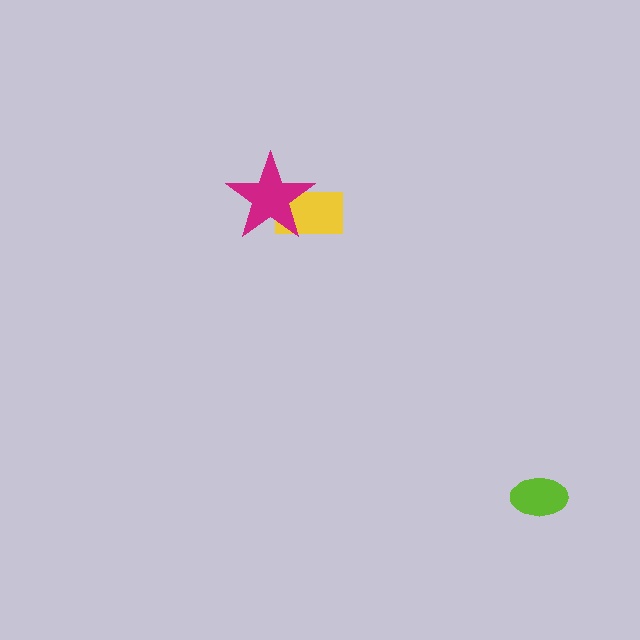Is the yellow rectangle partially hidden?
Yes, it is partially covered by another shape.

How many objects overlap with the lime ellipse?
0 objects overlap with the lime ellipse.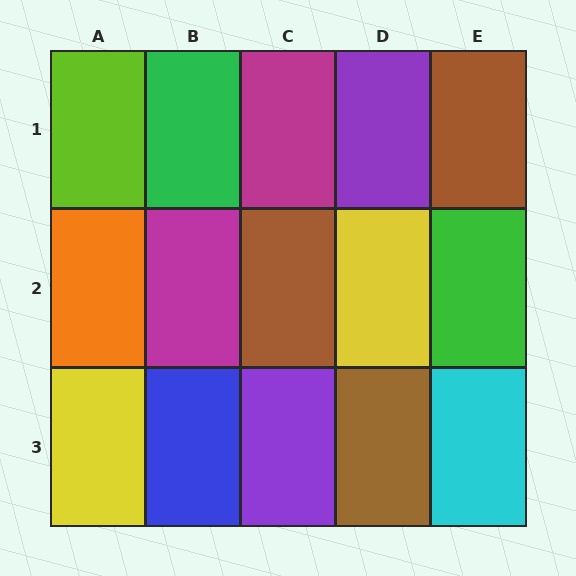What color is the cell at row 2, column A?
Orange.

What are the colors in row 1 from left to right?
Lime, green, magenta, purple, brown.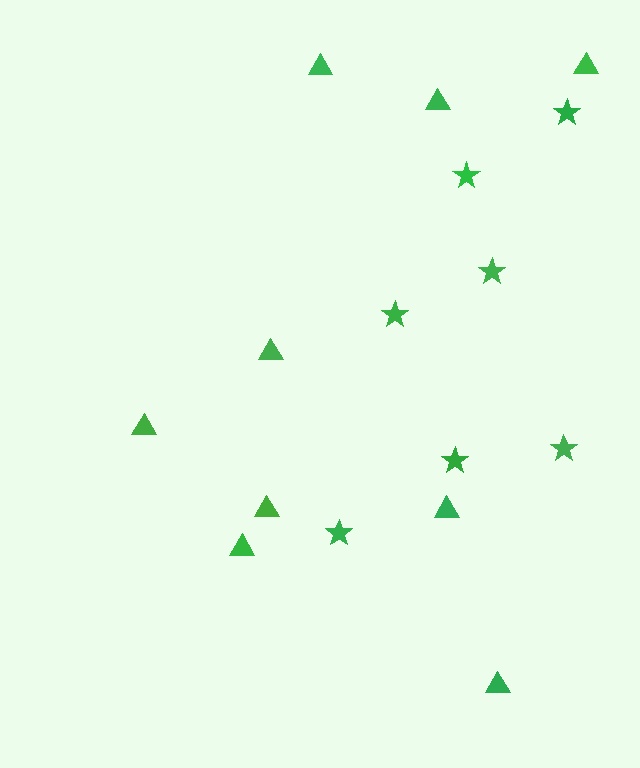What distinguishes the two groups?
There are 2 groups: one group of triangles (9) and one group of stars (7).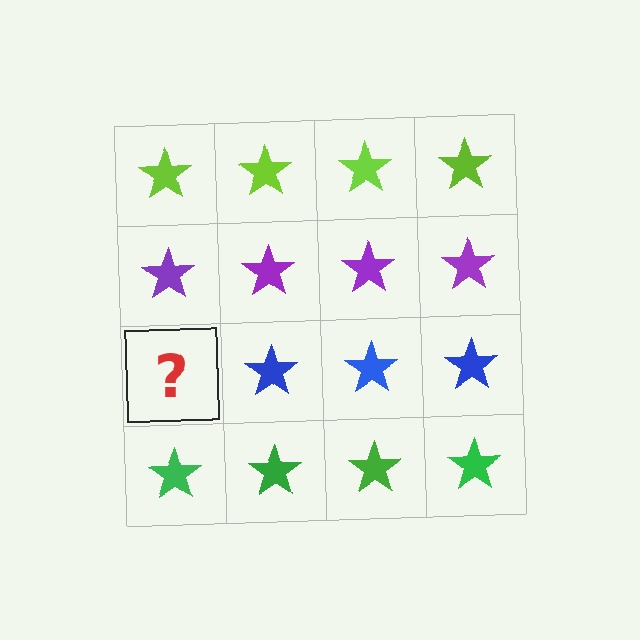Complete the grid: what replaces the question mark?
The question mark should be replaced with a blue star.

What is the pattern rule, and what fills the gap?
The rule is that each row has a consistent color. The gap should be filled with a blue star.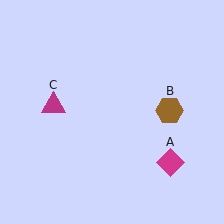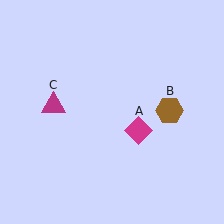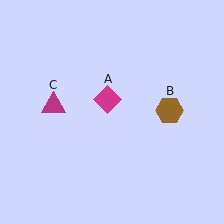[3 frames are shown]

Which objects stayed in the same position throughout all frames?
Brown hexagon (object B) and magenta triangle (object C) remained stationary.